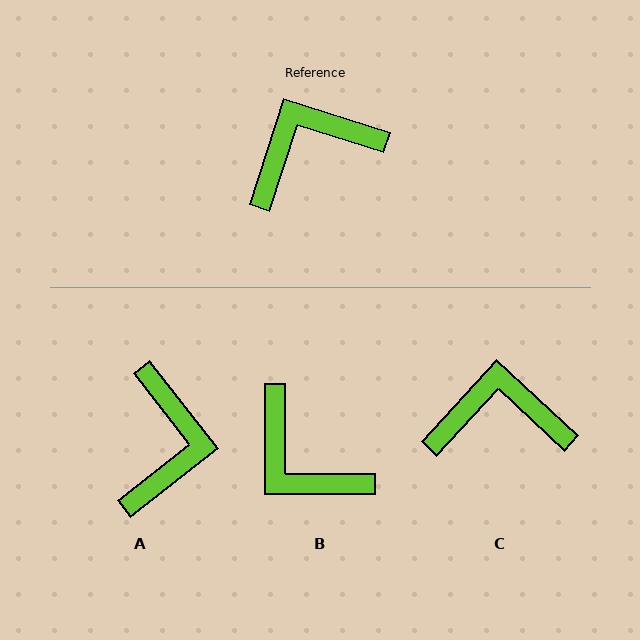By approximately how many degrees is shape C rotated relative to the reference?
Approximately 25 degrees clockwise.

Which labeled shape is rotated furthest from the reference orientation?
A, about 124 degrees away.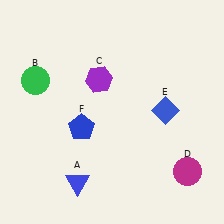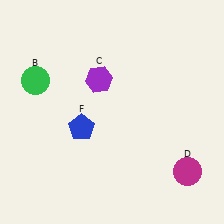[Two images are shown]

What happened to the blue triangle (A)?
The blue triangle (A) was removed in Image 2. It was in the bottom-left area of Image 1.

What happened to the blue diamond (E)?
The blue diamond (E) was removed in Image 2. It was in the top-right area of Image 1.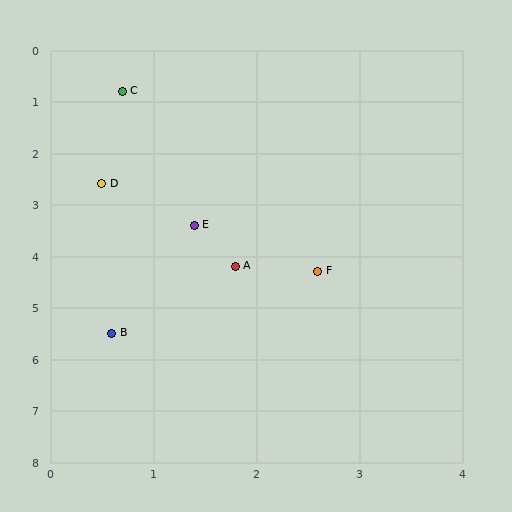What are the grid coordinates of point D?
Point D is at approximately (0.5, 2.6).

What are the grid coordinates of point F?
Point F is at approximately (2.6, 4.3).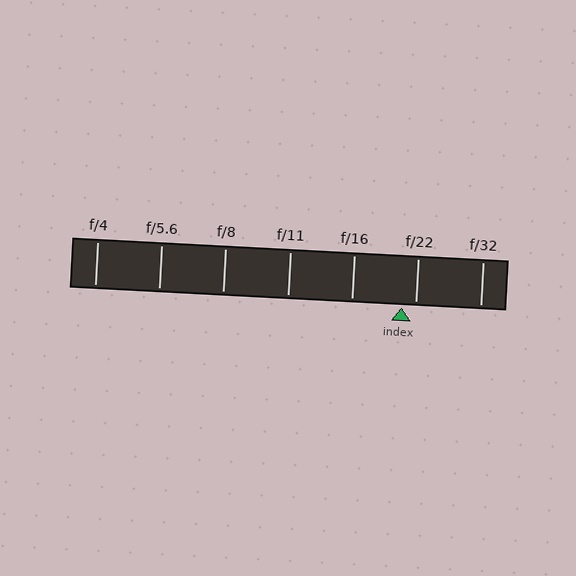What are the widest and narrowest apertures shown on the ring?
The widest aperture shown is f/4 and the narrowest is f/32.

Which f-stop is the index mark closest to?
The index mark is closest to f/22.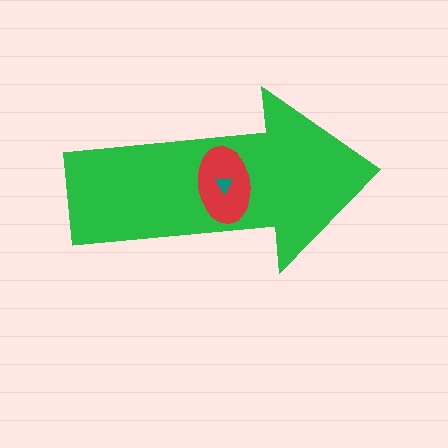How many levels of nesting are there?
3.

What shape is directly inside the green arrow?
The red ellipse.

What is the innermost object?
The teal triangle.